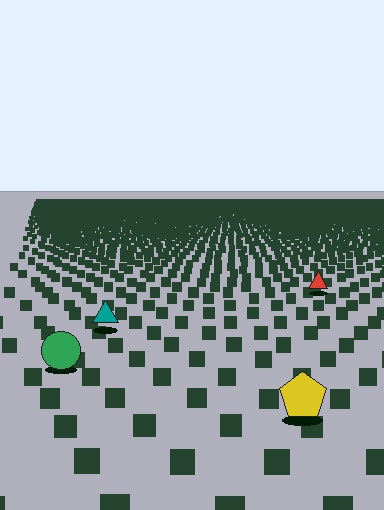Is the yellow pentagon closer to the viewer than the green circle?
Yes. The yellow pentagon is closer — you can tell from the texture gradient: the ground texture is coarser near it.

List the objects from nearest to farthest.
From nearest to farthest: the yellow pentagon, the green circle, the teal triangle, the red triangle.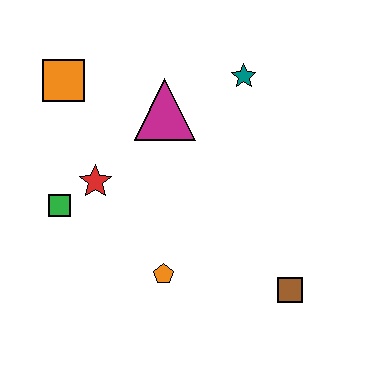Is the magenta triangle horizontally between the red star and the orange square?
No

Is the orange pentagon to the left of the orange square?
No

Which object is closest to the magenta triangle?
The teal star is closest to the magenta triangle.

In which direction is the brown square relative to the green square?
The brown square is to the right of the green square.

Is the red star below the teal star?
Yes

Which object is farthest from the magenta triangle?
The brown square is farthest from the magenta triangle.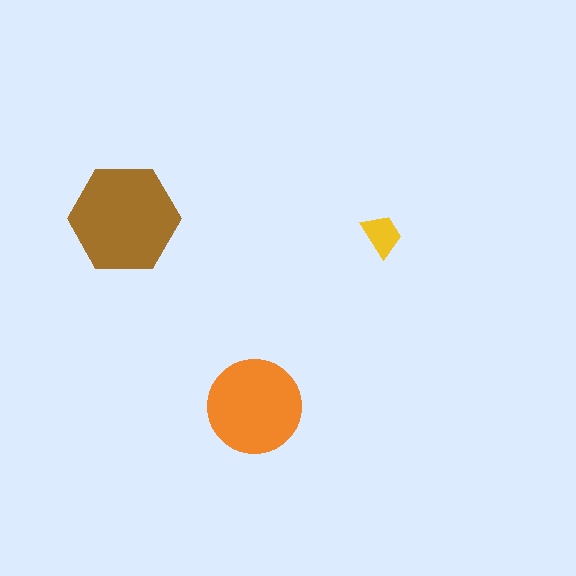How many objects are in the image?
There are 3 objects in the image.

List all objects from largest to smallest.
The brown hexagon, the orange circle, the yellow trapezoid.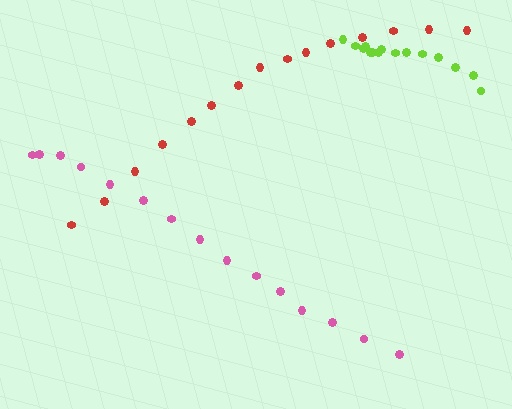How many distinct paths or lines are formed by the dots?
There are 3 distinct paths.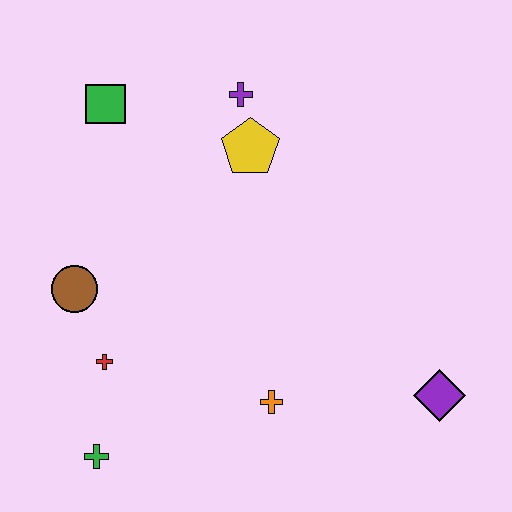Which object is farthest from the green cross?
The purple cross is farthest from the green cross.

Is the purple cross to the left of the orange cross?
Yes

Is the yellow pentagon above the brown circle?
Yes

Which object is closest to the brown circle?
The red cross is closest to the brown circle.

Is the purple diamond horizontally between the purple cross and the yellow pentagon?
No